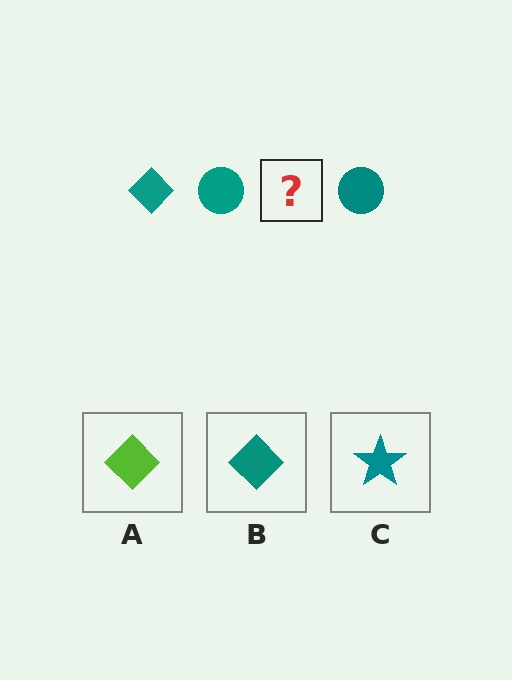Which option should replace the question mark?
Option B.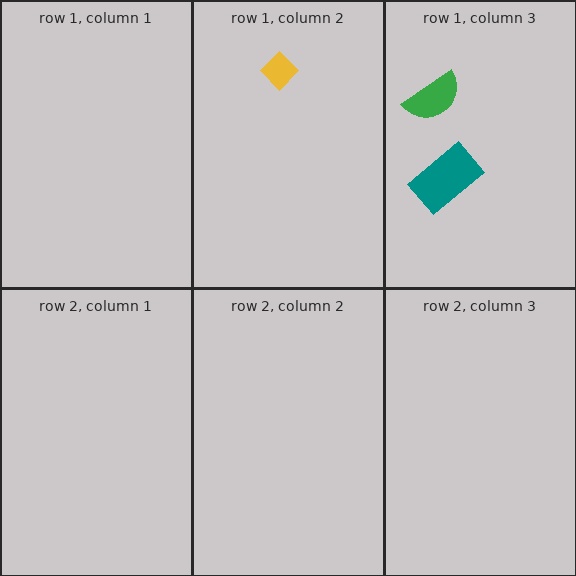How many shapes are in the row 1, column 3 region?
2.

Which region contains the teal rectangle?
The row 1, column 3 region.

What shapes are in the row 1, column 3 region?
The green semicircle, the teal rectangle.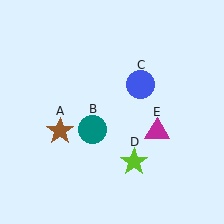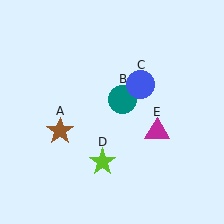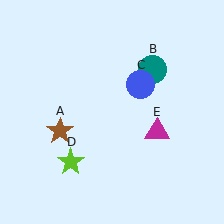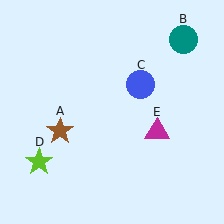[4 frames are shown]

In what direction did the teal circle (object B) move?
The teal circle (object B) moved up and to the right.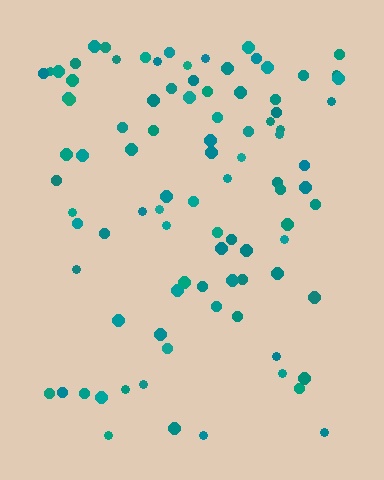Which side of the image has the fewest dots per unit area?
The bottom.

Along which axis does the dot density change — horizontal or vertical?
Vertical.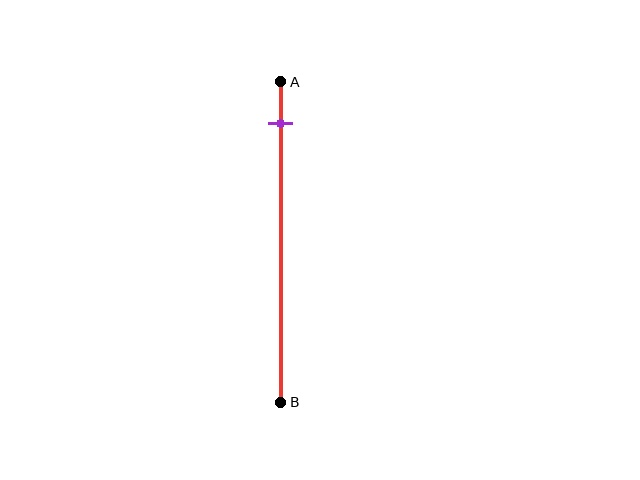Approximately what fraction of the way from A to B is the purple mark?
The purple mark is approximately 15% of the way from A to B.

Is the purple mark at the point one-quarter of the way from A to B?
No, the mark is at about 15% from A, not at the 25% one-quarter point.